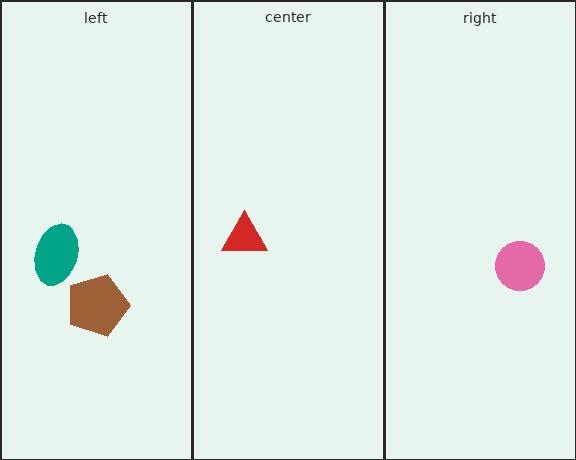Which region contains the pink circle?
The right region.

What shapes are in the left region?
The brown pentagon, the teal ellipse.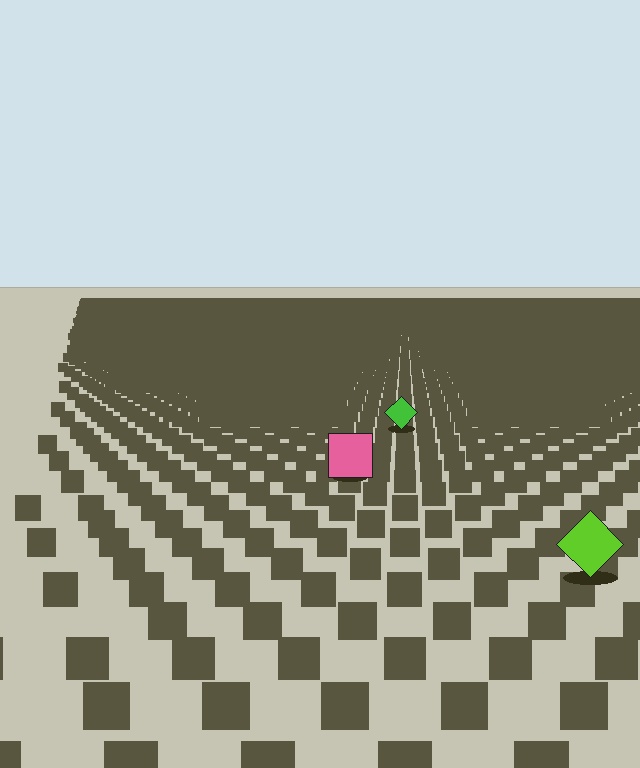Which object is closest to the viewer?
The lime diamond is closest. The texture marks near it are larger and more spread out.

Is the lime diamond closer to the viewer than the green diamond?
Yes. The lime diamond is closer — you can tell from the texture gradient: the ground texture is coarser near it.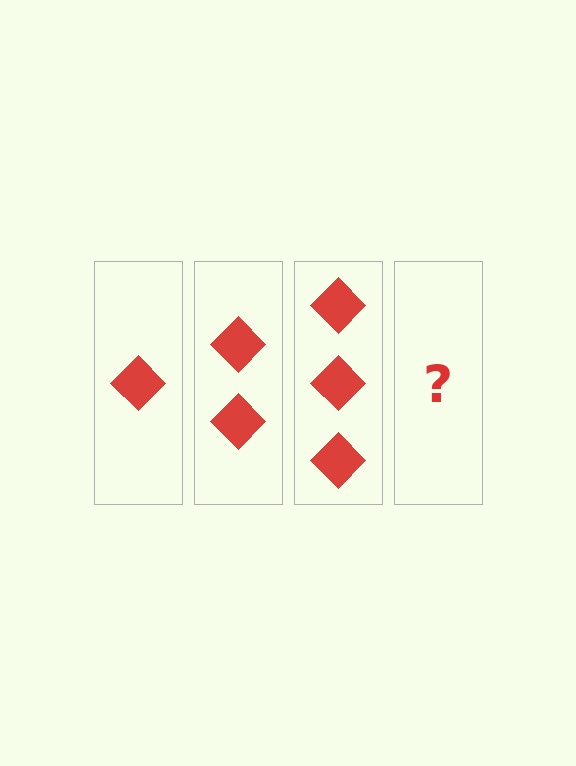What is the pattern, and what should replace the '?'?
The pattern is that each step adds one more diamond. The '?' should be 4 diamonds.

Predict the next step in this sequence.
The next step is 4 diamonds.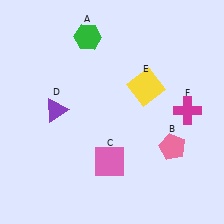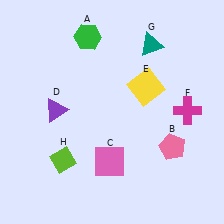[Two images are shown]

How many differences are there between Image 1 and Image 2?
There are 2 differences between the two images.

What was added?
A teal triangle (G), a lime diamond (H) were added in Image 2.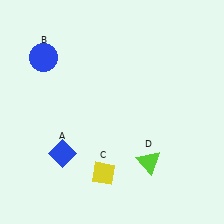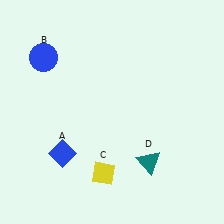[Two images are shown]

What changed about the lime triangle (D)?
In Image 1, D is lime. In Image 2, it changed to teal.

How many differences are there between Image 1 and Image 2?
There is 1 difference between the two images.